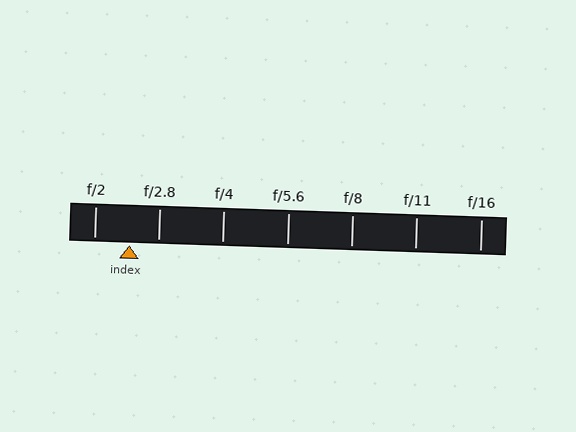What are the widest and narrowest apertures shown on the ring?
The widest aperture shown is f/2 and the narrowest is f/16.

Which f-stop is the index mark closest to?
The index mark is closest to f/2.8.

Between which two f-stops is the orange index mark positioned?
The index mark is between f/2 and f/2.8.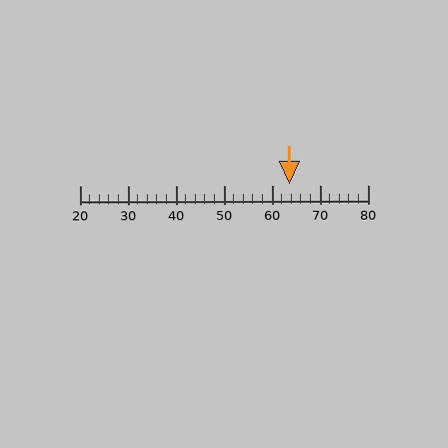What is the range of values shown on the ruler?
The ruler shows values from 20 to 80.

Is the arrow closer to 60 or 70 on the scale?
The arrow is closer to 60.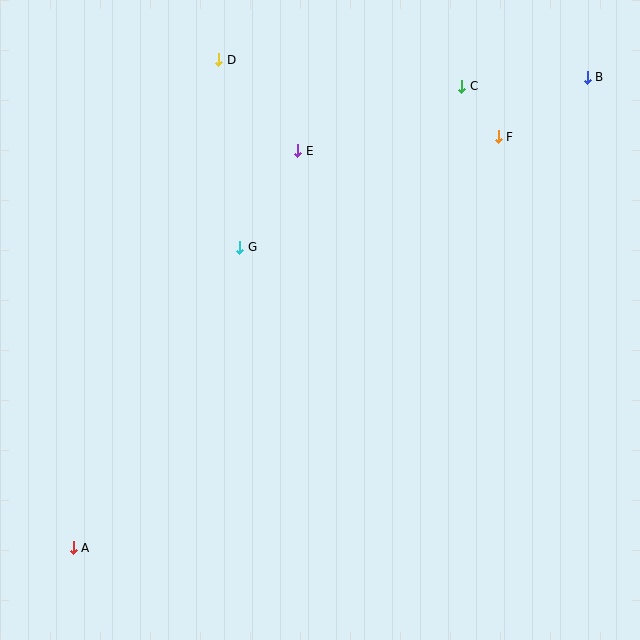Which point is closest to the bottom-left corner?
Point A is closest to the bottom-left corner.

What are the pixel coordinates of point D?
Point D is at (219, 60).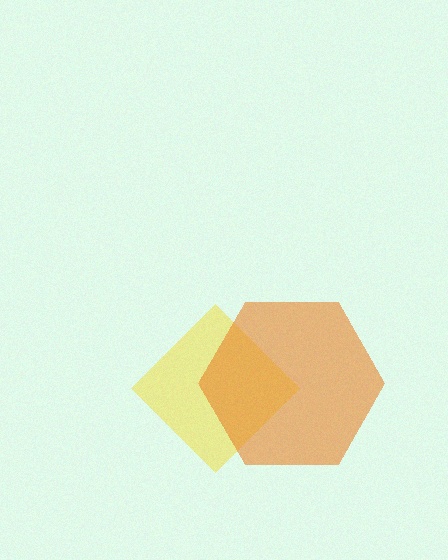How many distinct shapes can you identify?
There are 2 distinct shapes: a yellow diamond, an orange hexagon.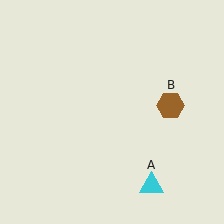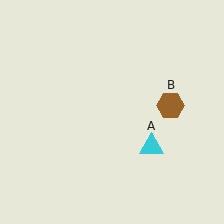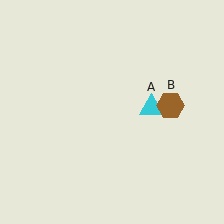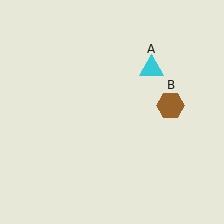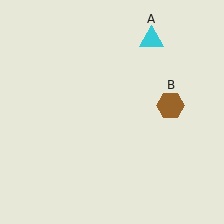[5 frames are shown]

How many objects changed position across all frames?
1 object changed position: cyan triangle (object A).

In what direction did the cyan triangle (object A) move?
The cyan triangle (object A) moved up.